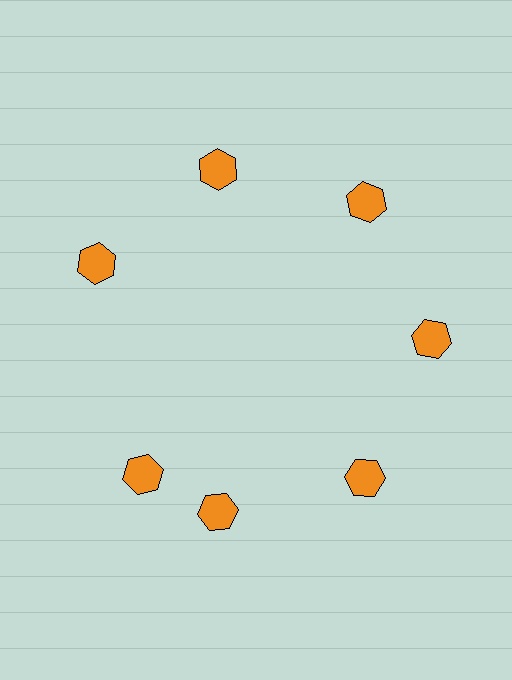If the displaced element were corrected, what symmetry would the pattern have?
It would have 7-fold rotational symmetry — the pattern would map onto itself every 51 degrees.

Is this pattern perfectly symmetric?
No. The 7 orange hexagons are arranged in a ring, but one element near the 8 o'clock position is rotated out of alignment along the ring, breaking the 7-fold rotational symmetry.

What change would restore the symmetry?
The symmetry would be restored by rotating it back into even spacing with its neighbors so that all 7 hexagons sit at equal angles and equal distance from the center.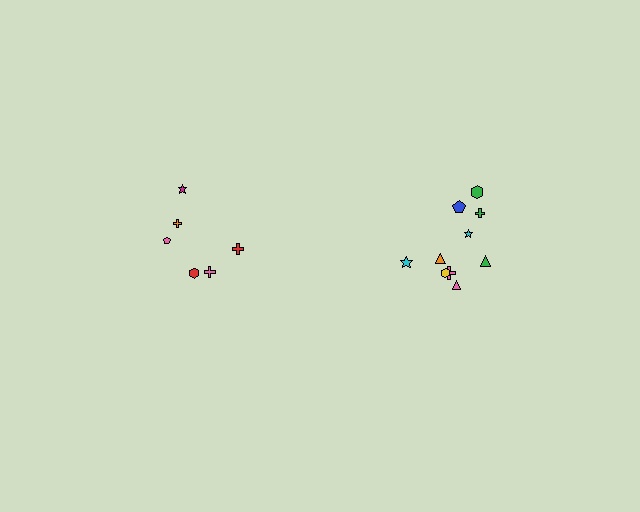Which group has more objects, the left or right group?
The right group.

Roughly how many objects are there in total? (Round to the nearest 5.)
Roughly 15 objects in total.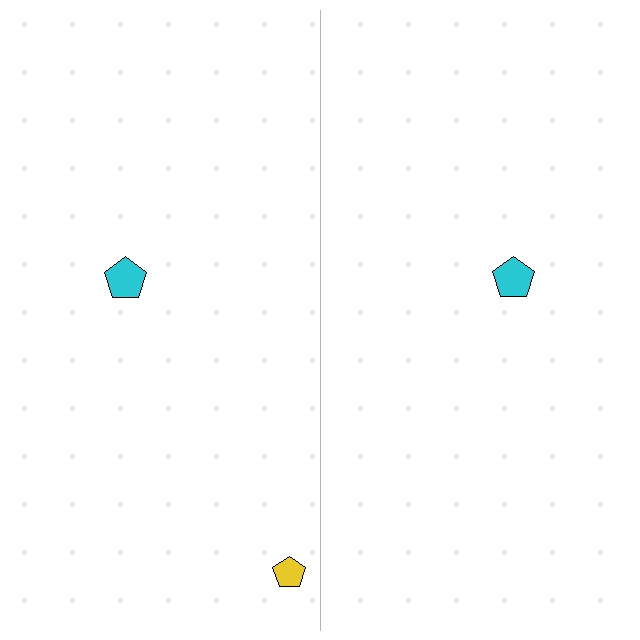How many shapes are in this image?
There are 3 shapes in this image.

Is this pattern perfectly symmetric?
No, the pattern is not perfectly symmetric. A yellow pentagon is missing from the right side.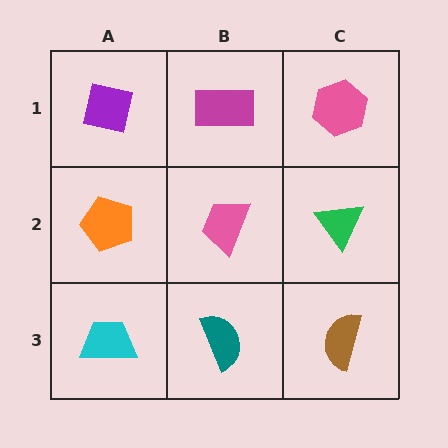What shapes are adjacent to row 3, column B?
A pink trapezoid (row 2, column B), a cyan trapezoid (row 3, column A), a brown semicircle (row 3, column C).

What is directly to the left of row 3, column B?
A cyan trapezoid.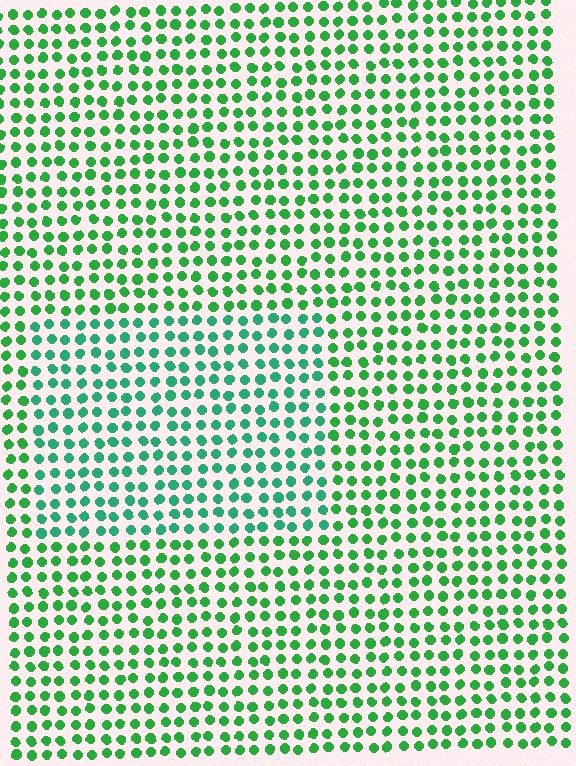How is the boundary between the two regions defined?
The boundary is defined purely by a slight shift in hue (about 25 degrees). Spacing, size, and orientation are identical on both sides.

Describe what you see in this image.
The image is filled with small green elements in a uniform arrangement. A rectangle-shaped region is visible where the elements are tinted to a slightly different hue, forming a subtle color boundary.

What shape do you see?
I see a rectangle.